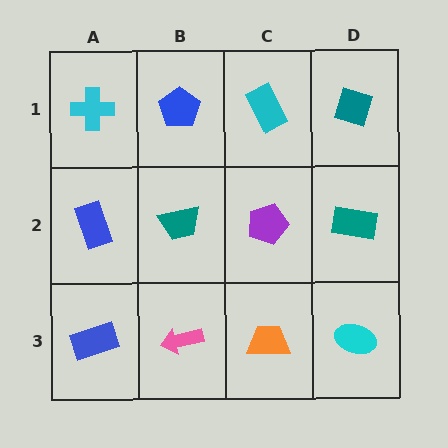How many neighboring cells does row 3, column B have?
3.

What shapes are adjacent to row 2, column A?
A cyan cross (row 1, column A), a blue rectangle (row 3, column A), a teal trapezoid (row 2, column B).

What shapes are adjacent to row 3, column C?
A purple pentagon (row 2, column C), a pink arrow (row 3, column B), a cyan ellipse (row 3, column D).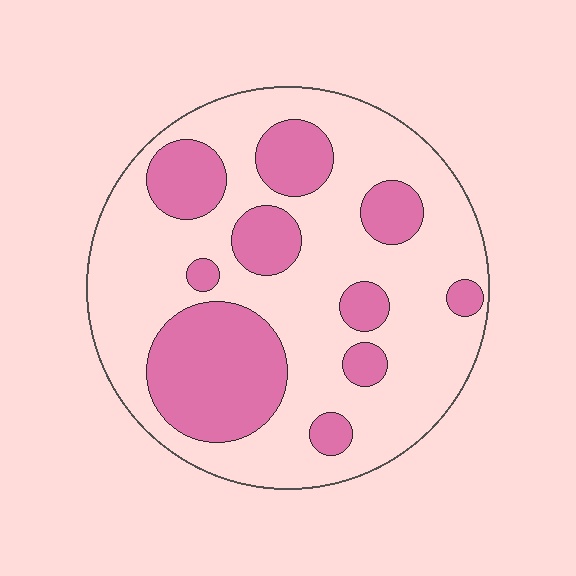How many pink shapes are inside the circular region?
10.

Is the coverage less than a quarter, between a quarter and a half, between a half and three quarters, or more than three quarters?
Between a quarter and a half.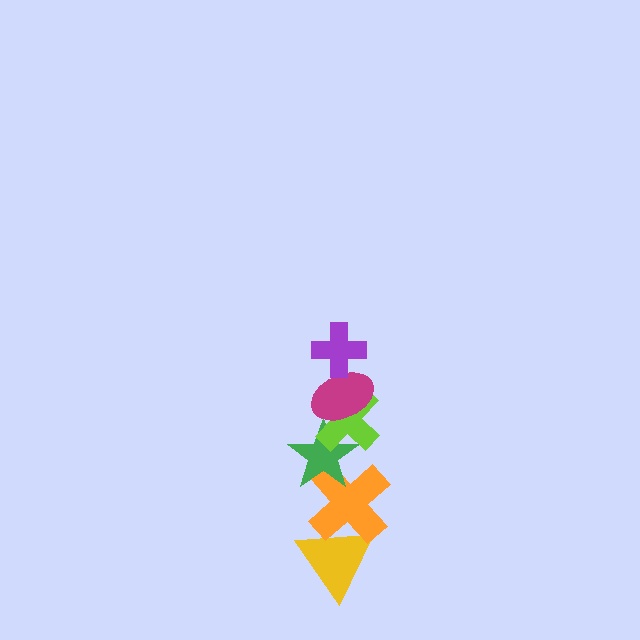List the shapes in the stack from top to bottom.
From top to bottom: the purple cross, the magenta ellipse, the lime cross, the green star, the orange cross, the yellow triangle.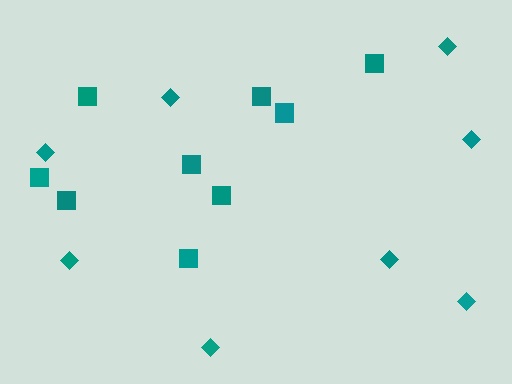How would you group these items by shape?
There are 2 groups: one group of diamonds (8) and one group of squares (9).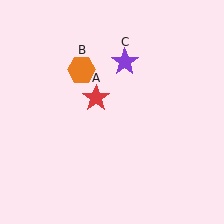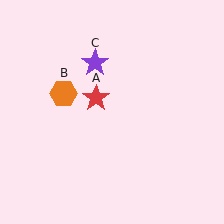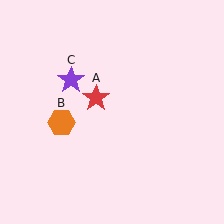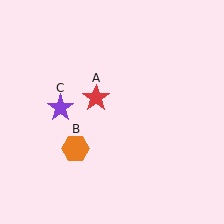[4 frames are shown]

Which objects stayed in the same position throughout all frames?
Red star (object A) remained stationary.